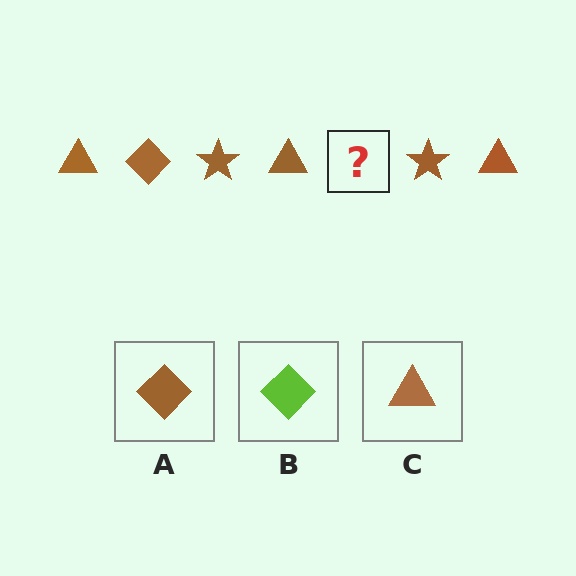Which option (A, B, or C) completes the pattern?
A.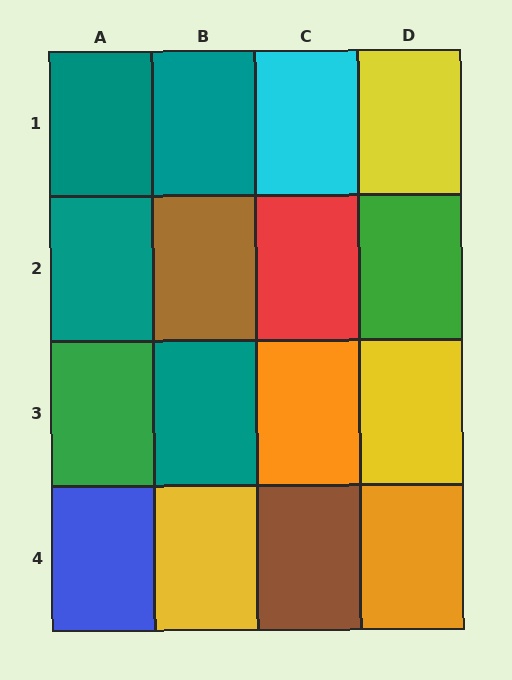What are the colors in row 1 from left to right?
Teal, teal, cyan, yellow.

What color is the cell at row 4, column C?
Brown.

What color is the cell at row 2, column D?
Green.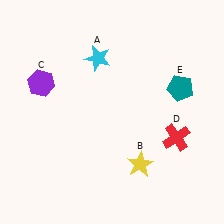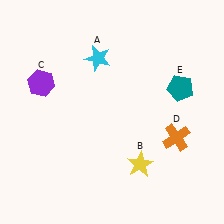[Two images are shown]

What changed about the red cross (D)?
In Image 1, D is red. In Image 2, it changed to orange.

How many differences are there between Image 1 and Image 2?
There is 1 difference between the two images.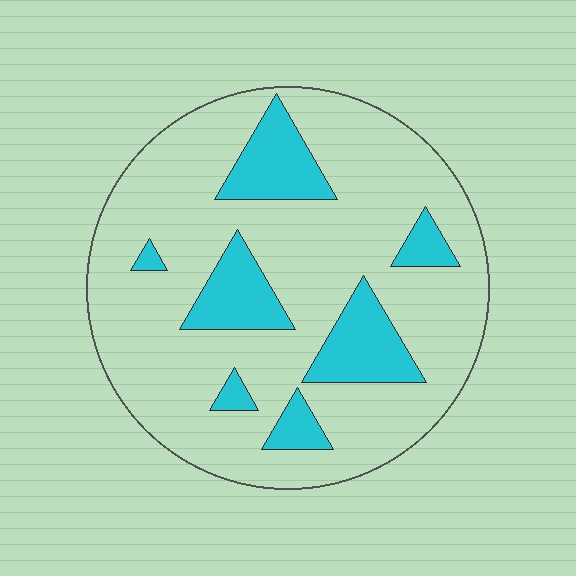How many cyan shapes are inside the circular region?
7.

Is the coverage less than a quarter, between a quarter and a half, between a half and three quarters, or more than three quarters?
Less than a quarter.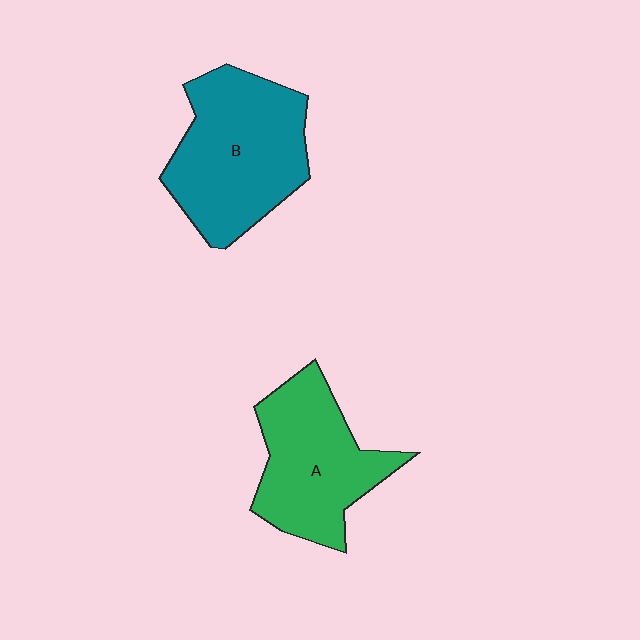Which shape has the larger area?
Shape B (teal).